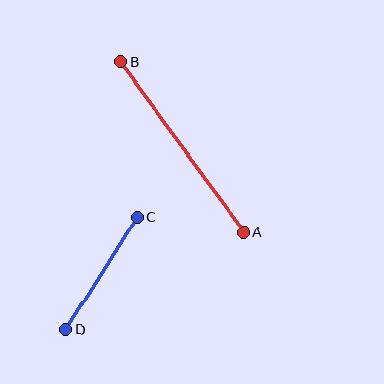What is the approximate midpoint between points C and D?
The midpoint is at approximately (101, 273) pixels.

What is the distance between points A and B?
The distance is approximately 210 pixels.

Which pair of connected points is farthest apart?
Points A and B are farthest apart.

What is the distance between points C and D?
The distance is approximately 133 pixels.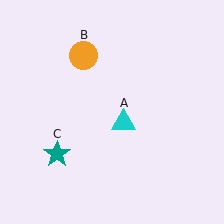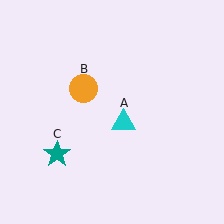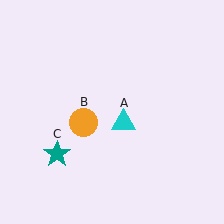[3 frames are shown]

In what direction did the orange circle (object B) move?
The orange circle (object B) moved down.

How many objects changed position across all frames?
1 object changed position: orange circle (object B).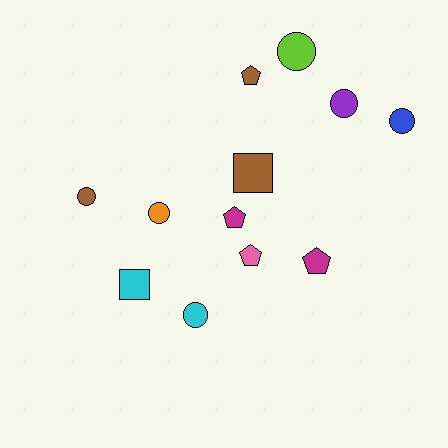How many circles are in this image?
There are 6 circles.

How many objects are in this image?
There are 12 objects.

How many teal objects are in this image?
There are no teal objects.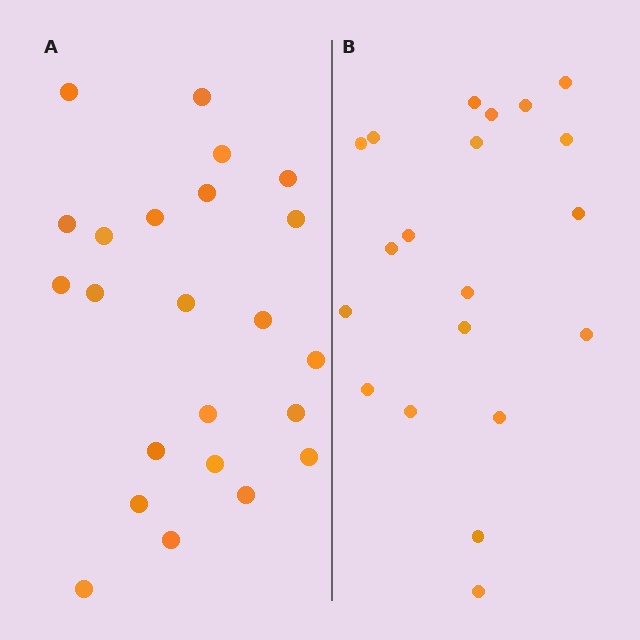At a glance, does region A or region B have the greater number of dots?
Region A (the left region) has more dots.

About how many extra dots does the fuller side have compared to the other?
Region A has just a few more — roughly 2 or 3 more dots than region B.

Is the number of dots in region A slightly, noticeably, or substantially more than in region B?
Region A has only slightly more — the two regions are fairly close. The ratio is roughly 1.1 to 1.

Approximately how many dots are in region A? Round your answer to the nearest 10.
About 20 dots. (The exact count is 23, which rounds to 20.)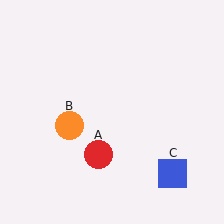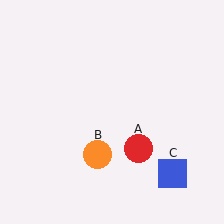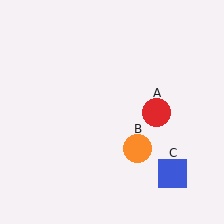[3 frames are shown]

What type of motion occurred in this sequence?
The red circle (object A), orange circle (object B) rotated counterclockwise around the center of the scene.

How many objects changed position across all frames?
2 objects changed position: red circle (object A), orange circle (object B).